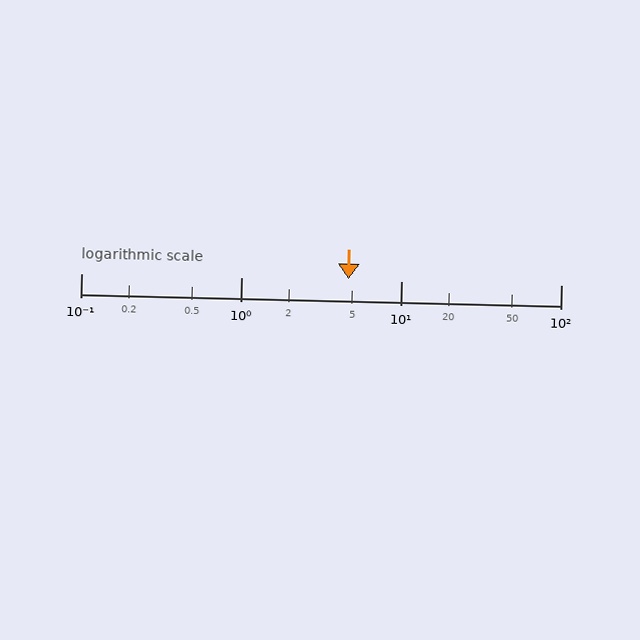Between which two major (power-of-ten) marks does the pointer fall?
The pointer is between 1 and 10.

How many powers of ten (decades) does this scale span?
The scale spans 3 decades, from 0.1 to 100.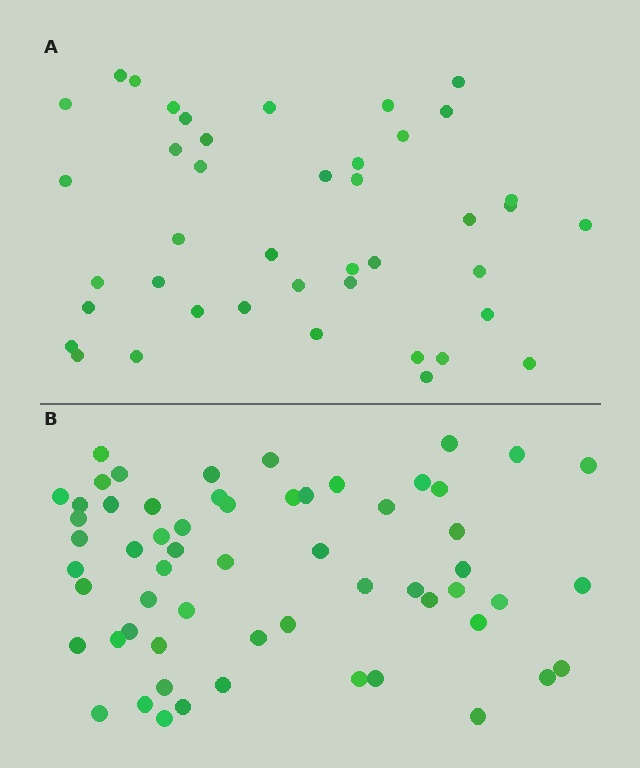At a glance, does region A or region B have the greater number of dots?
Region B (the bottom region) has more dots.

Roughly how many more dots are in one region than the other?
Region B has approximately 15 more dots than region A.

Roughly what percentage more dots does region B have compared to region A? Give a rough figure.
About 40% more.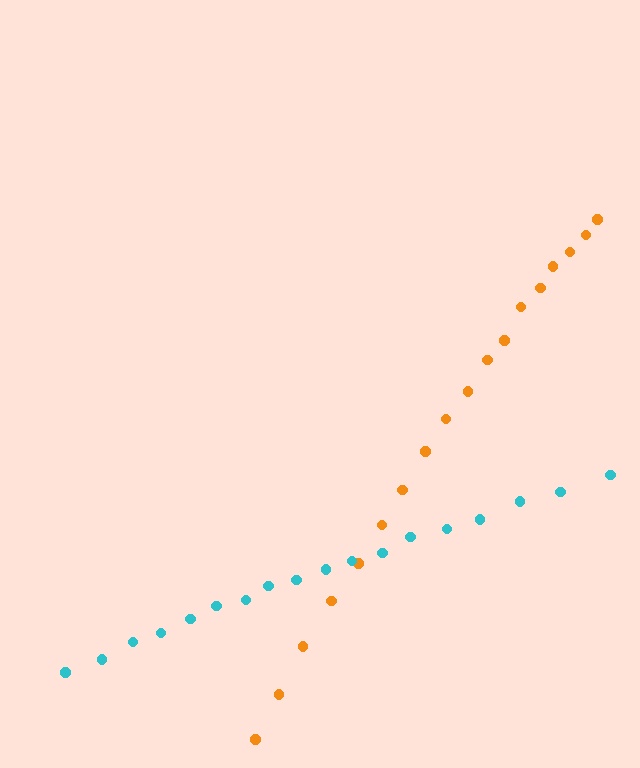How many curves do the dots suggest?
There are 2 distinct paths.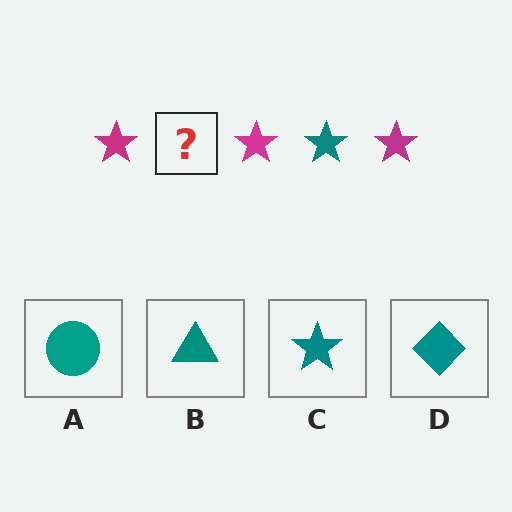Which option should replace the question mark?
Option C.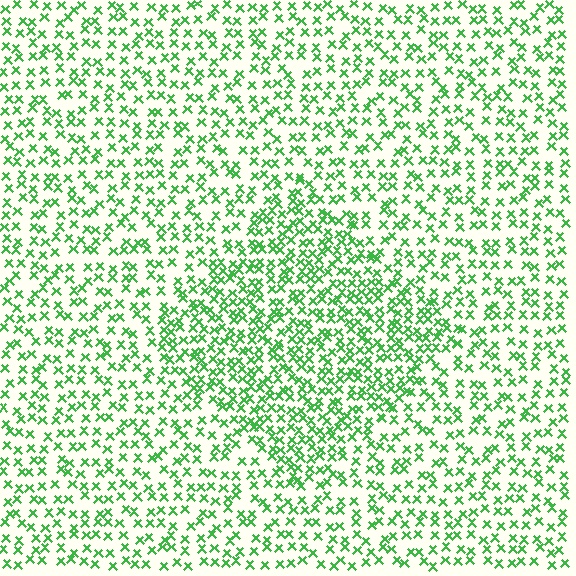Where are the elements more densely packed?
The elements are more densely packed inside the diamond boundary.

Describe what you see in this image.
The image contains small green elements arranged at two different densities. A diamond-shaped region is visible where the elements are more densely packed than the surrounding area.